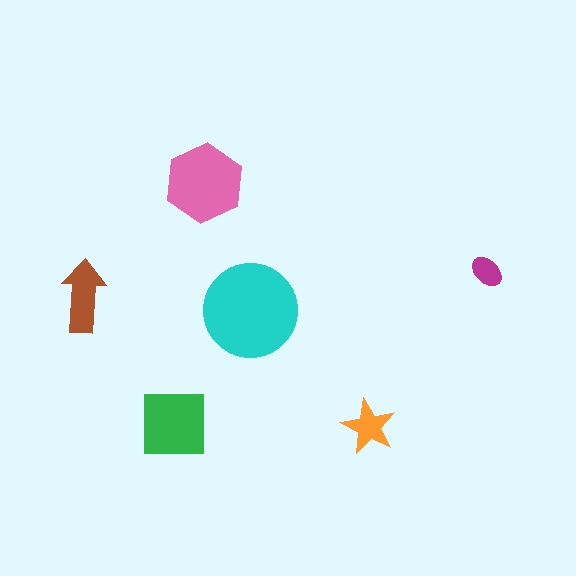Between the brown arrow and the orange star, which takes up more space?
The brown arrow.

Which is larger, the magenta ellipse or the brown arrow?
The brown arrow.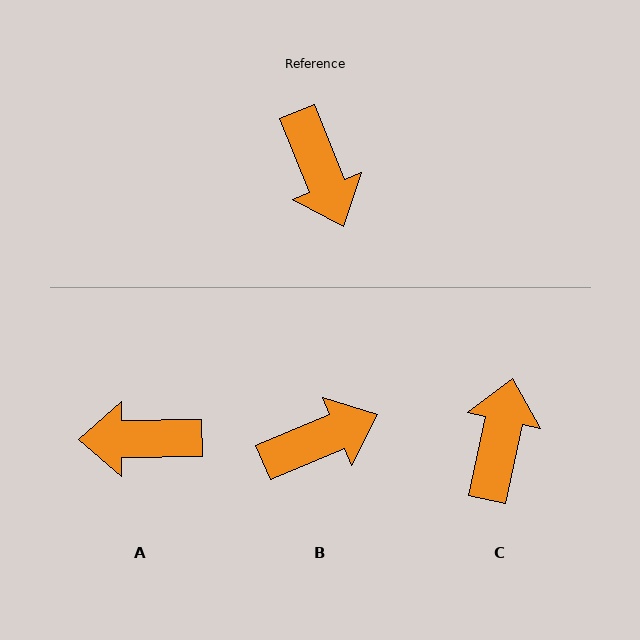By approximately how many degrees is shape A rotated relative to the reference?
Approximately 111 degrees clockwise.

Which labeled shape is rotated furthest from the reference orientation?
C, about 146 degrees away.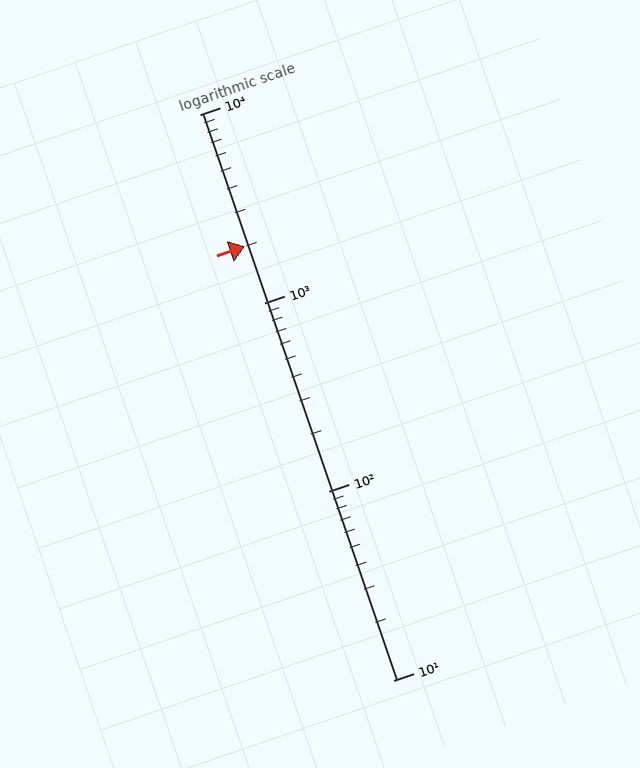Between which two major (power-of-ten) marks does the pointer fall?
The pointer is between 1000 and 10000.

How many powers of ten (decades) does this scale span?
The scale spans 3 decades, from 10 to 10000.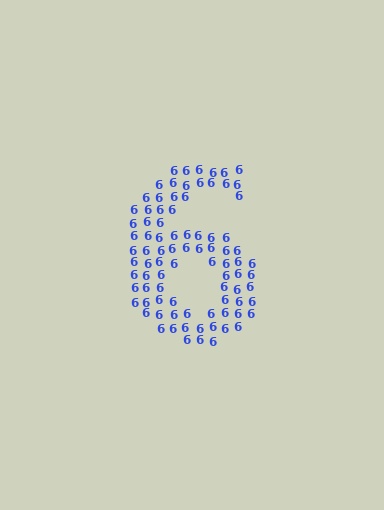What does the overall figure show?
The overall figure shows the digit 6.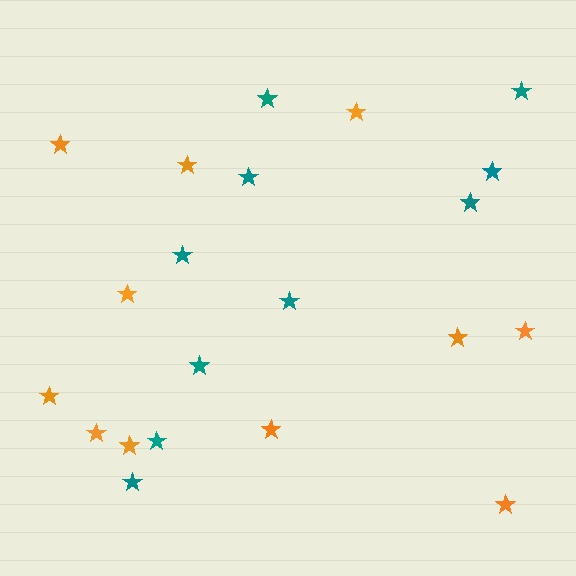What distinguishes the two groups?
There are 2 groups: one group of orange stars (11) and one group of teal stars (10).